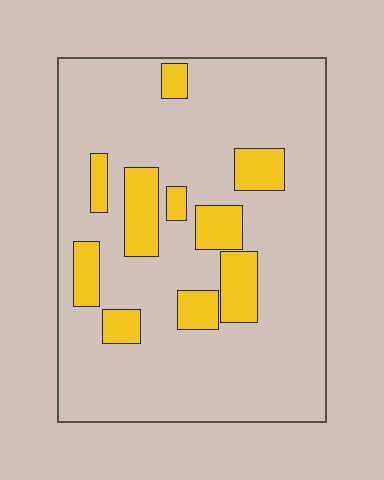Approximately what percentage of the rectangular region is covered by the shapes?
Approximately 20%.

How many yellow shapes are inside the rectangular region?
10.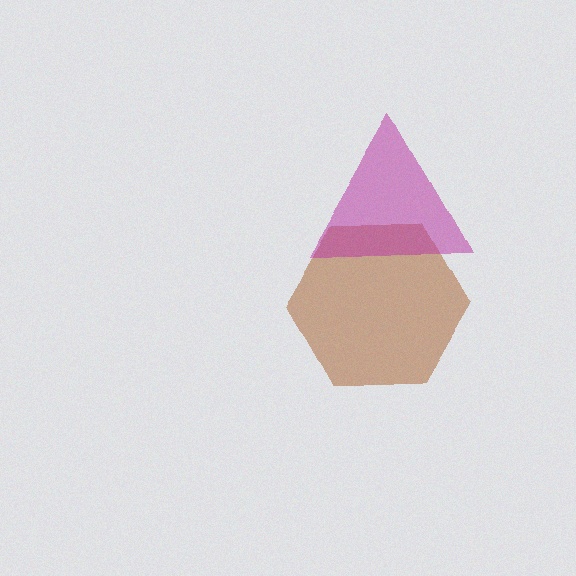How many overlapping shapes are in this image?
There are 2 overlapping shapes in the image.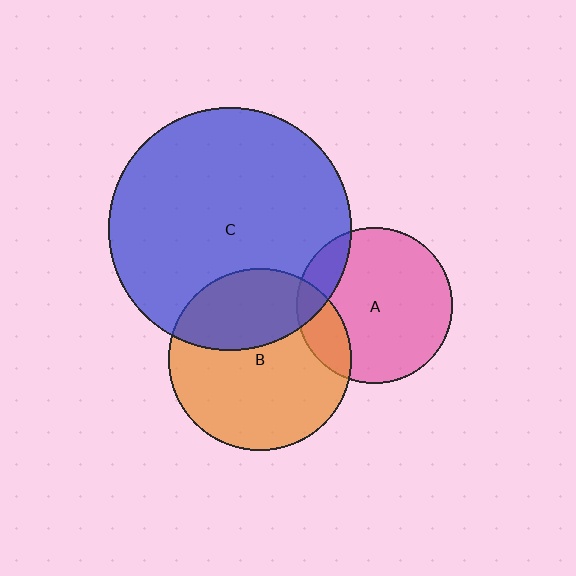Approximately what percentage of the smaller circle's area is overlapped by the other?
Approximately 15%.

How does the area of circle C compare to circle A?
Approximately 2.4 times.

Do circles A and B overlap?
Yes.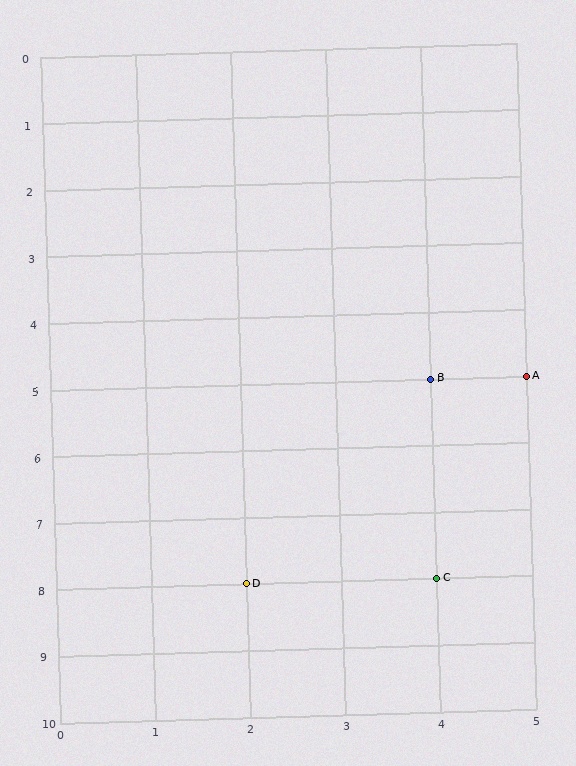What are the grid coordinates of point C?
Point C is at grid coordinates (4, 8).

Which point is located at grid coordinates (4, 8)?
Point C is at (4, 8).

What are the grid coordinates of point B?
Point B is at grid coordinates (4, 5).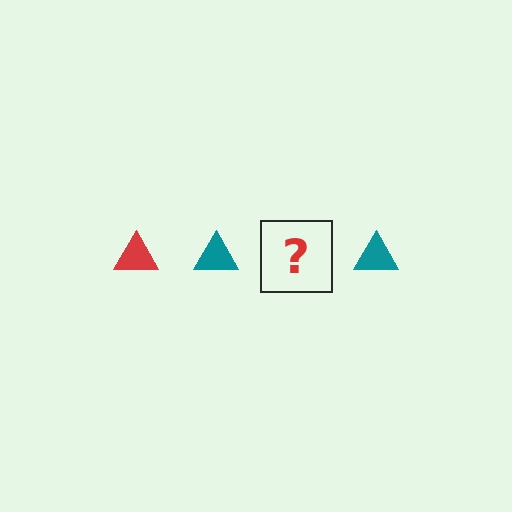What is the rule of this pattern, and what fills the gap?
The rule is that the pattern cycles through red, teal triangles. The gap should be filled with a red triangle.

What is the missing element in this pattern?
The missing element is a red triangle.